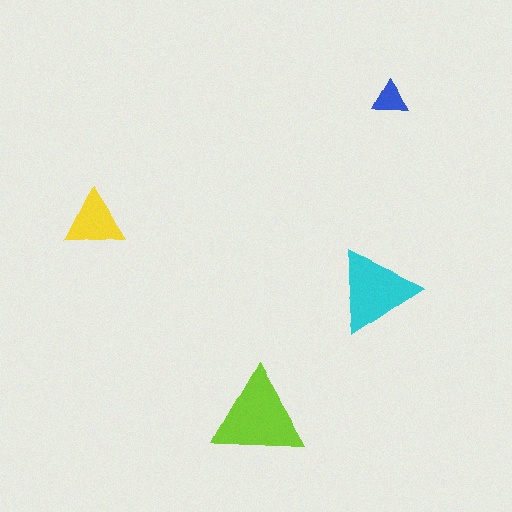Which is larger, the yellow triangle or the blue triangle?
The yellow one.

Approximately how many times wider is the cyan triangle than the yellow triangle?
About 1.5 times wider.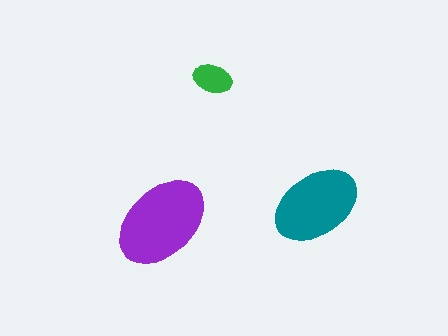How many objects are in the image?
There are 3 objects in the image.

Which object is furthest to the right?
The teal ellipse is rightmost.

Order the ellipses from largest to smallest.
the purple one, the teal one, the green one.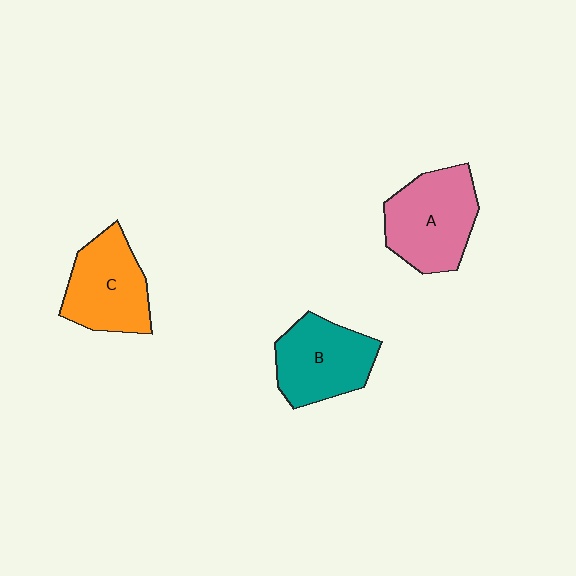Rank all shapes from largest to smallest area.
From largest to smallest: A (pink), B (teal), C (orange).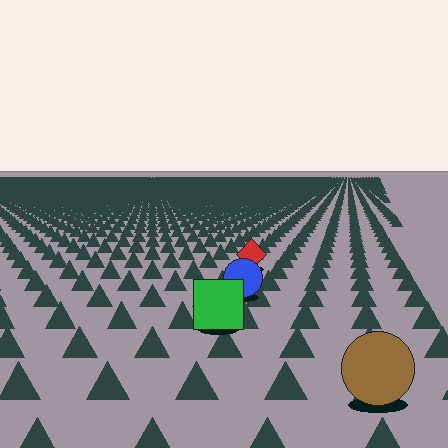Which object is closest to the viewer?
The brown circle is closest. The texture marks near it are larger and more spread out.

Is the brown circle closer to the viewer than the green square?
Yes. The brown circle is closer — you can tell from the texture gradient: the ground texture is coarser near it.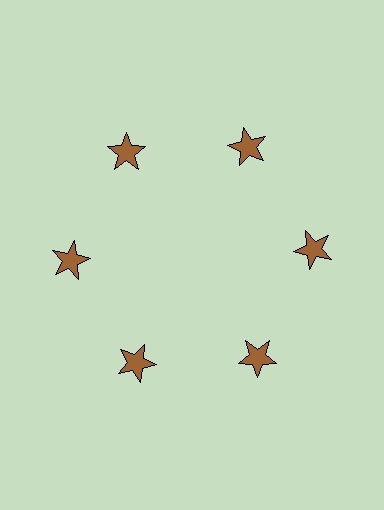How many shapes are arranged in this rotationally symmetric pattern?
There are 6 shapes, arranged in 6 groups of 1.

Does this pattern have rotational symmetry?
Yes, this pattern has 6-fold rotational symmetry. It looks the same after rotating 60 degrees around the center.